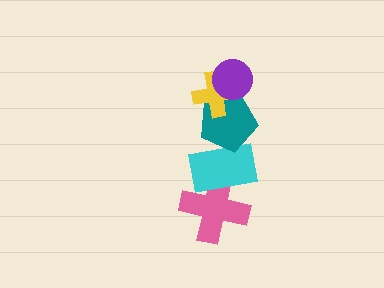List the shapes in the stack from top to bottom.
From top to bottom: the purple circle, the yellow cross, the teal pentagon, the cyan rectangle, the pink cross.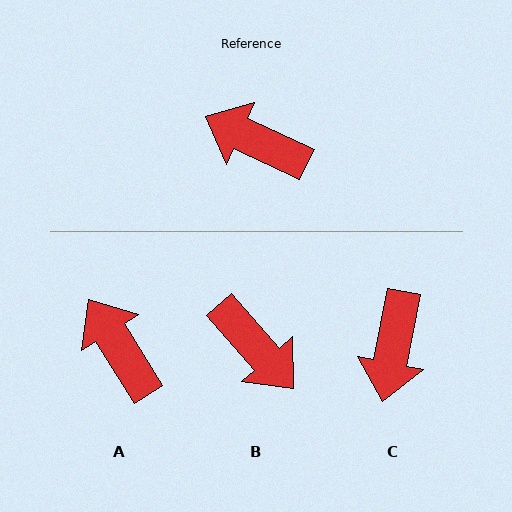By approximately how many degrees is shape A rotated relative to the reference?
Approximately 33 degrees clockwise.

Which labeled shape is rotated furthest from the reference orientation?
B, about 156 degrees away.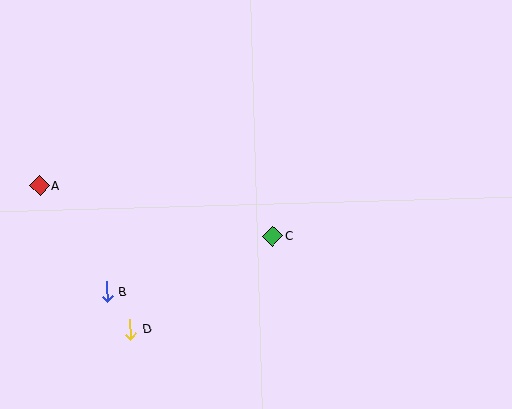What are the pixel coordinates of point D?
Point D is at (131, 329).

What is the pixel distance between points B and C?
The distance between B and C is 175 pixels.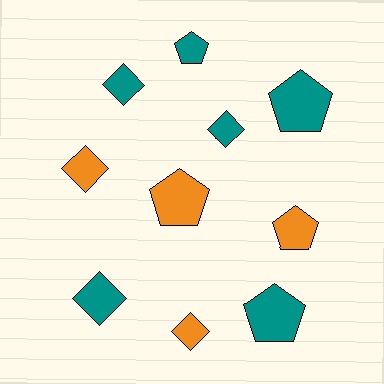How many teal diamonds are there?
There are 3 teal diamonds.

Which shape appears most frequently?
Pentagon, with 5 objects.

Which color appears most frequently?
Teal, with 6 objects.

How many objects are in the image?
There are 10 objects.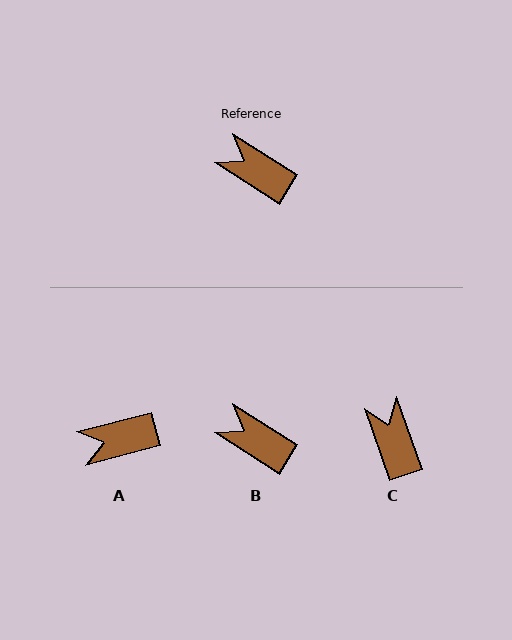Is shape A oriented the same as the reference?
No, it is off by about 47 degrees.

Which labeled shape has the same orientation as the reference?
B.